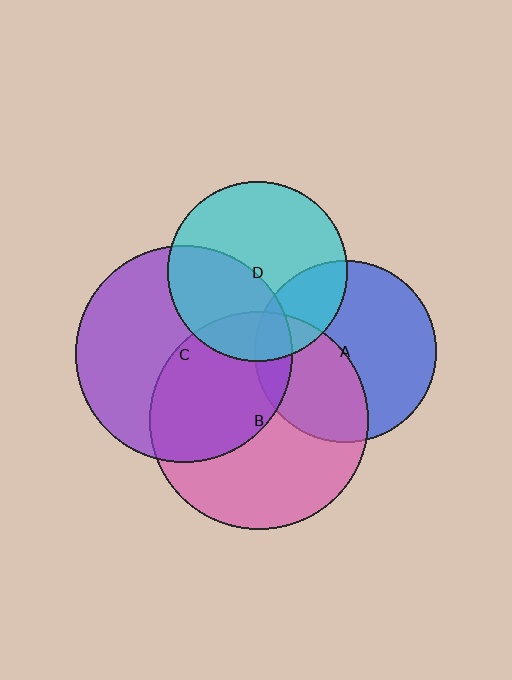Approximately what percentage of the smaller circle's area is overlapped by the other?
Approximately 10%.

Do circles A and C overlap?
Yes.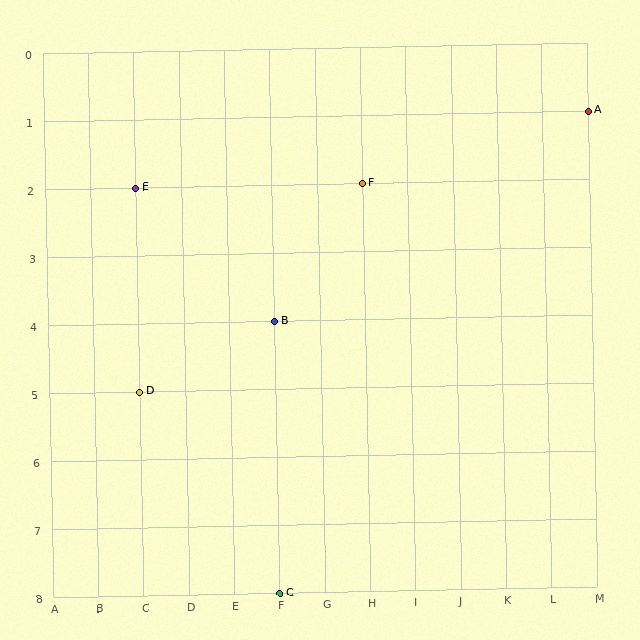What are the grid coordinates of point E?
Point E is at grid coordinates (C, 2).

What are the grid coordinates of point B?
Point B is at grid coordinates (F, 4).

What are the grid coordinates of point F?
Point F is at grid coordinates (H, 2).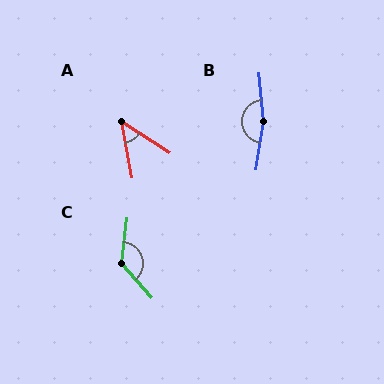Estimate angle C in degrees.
Approximately 132 degrees.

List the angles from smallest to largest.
A (47°), C (132°), B (166°).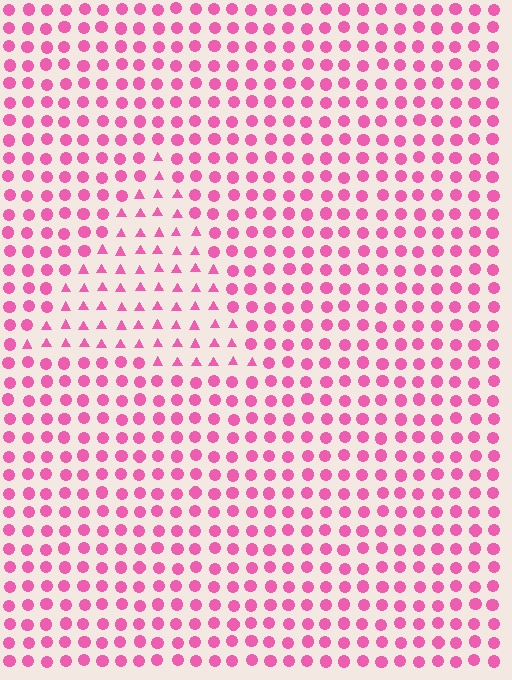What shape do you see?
I see a triangle.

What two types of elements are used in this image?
The image uses triangles inside the triangle region and circles outside it.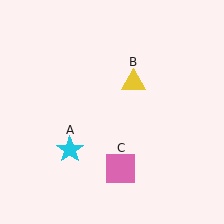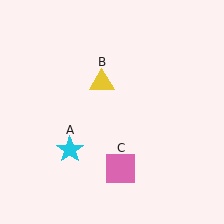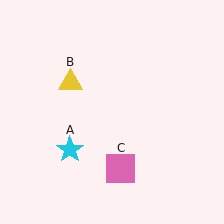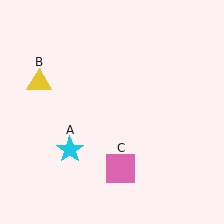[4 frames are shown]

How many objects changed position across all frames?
1 object changed position: yellow triangle (object B).